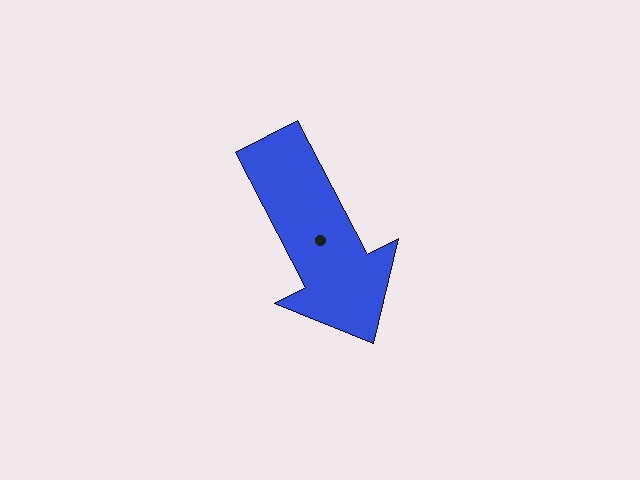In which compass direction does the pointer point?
Southeast.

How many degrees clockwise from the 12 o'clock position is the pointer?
Approximately 152 degrees.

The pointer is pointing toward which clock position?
Roughly 5 o'clock.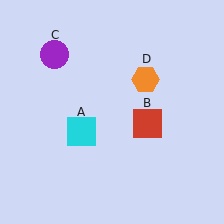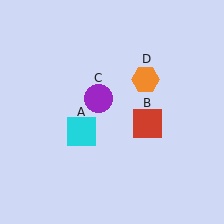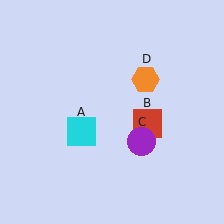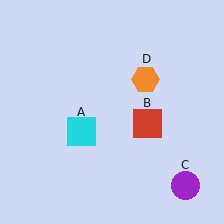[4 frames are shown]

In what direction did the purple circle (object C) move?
The purple circle (object C) moved down and to the right.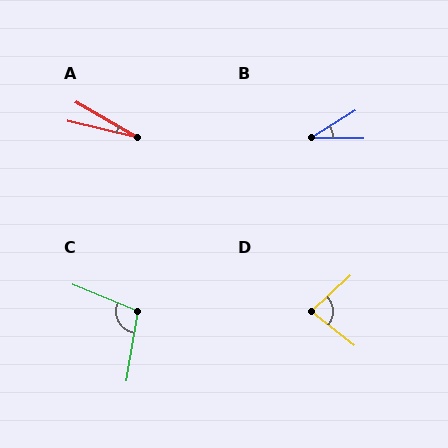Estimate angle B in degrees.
Approximately 33 degrees.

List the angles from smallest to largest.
A (17°), B (33°), D (81°), C (103°).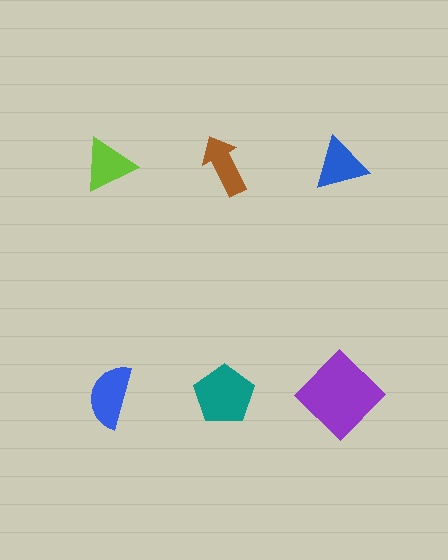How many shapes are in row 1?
3 shapes.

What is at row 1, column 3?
A blue triangle.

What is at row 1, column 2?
A brown arrow.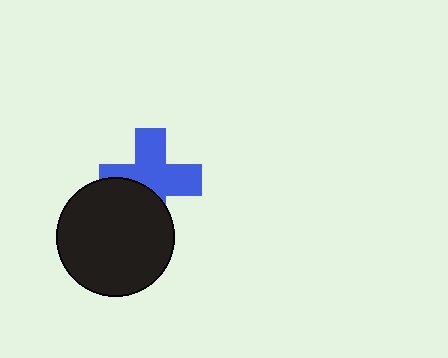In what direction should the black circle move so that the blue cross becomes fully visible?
The black circle should move down. That is the shortest direction to clear the overlap and leave the blue cross fully visible.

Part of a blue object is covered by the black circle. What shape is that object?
It is a cross.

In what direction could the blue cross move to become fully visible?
The blue cross could move up. That would shift it out from behind the black circle entirely.